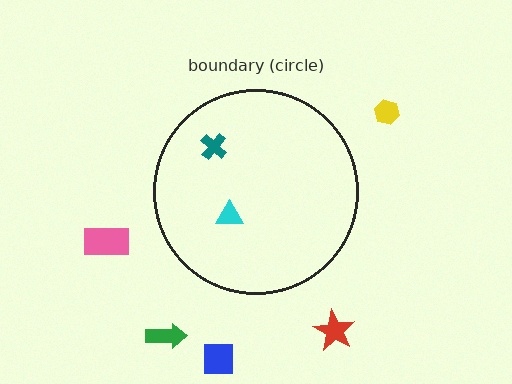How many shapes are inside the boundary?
2 inside, 5 outside.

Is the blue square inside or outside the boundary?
Outside.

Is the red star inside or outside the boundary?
Outside.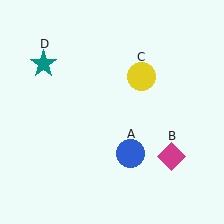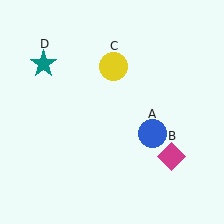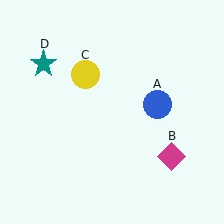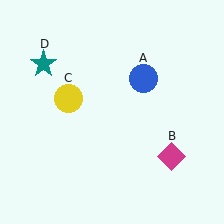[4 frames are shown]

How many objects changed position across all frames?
2 objects changed position: blue circle (object A), yellow circle (object C).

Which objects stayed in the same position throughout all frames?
Magenta diamond (object B) and teal star (object D) remained stationary.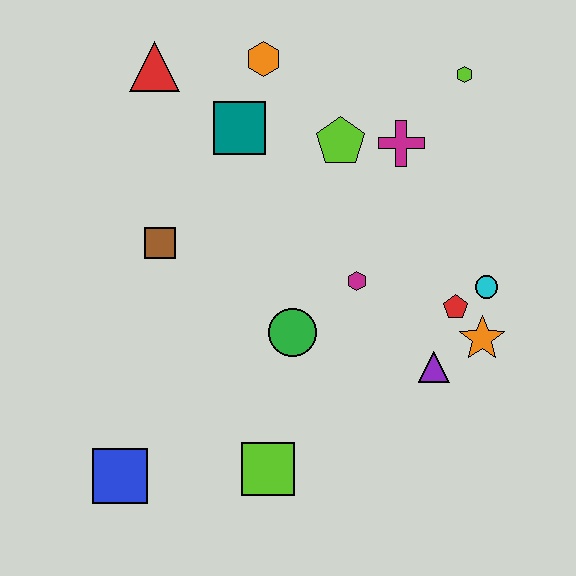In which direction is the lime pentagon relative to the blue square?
The lime pentagon is above the blue square.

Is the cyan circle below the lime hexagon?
Yes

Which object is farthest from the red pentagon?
The red triangle is farthest from the red pentagon.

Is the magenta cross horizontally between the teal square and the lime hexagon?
Yes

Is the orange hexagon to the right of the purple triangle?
No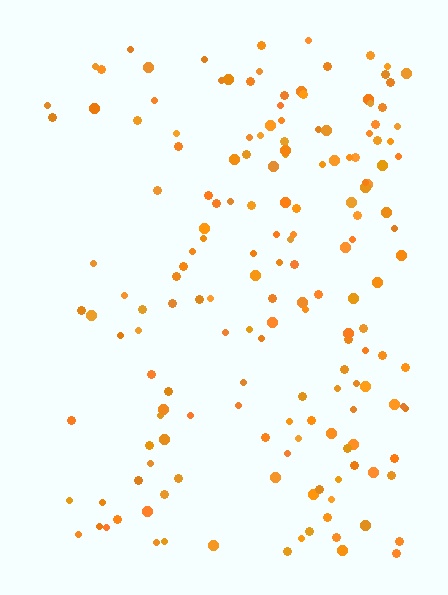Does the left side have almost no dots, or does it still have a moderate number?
Still a moderate number, just noticeably fewer than the right.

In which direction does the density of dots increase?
From left to right, with the right side densest.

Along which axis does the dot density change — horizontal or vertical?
Horizontal.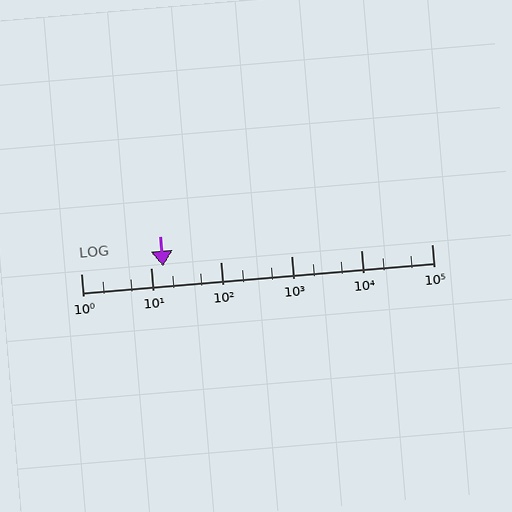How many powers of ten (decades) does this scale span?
The scale spans 5 decades, from 1 to 100000.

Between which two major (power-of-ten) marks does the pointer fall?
The pointer is between 10 and 100.